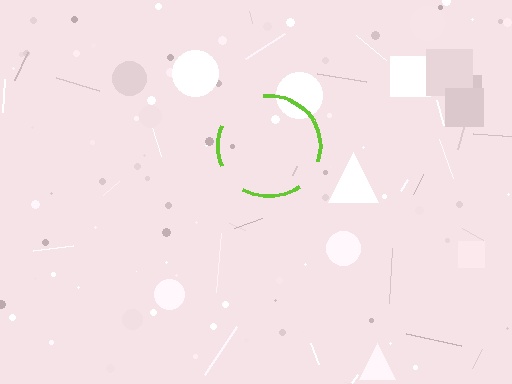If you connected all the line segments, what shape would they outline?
They would outline a circle.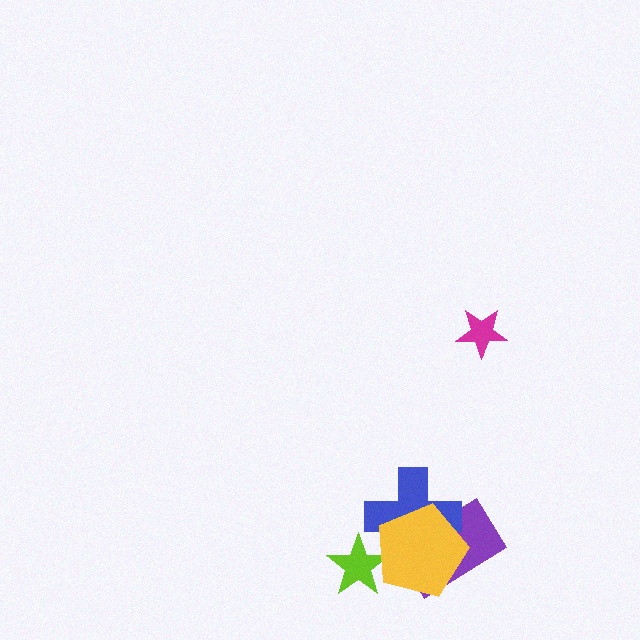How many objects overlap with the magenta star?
0 objects overlap with the magenta star.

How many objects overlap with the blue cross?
3 objects overlap with the blue cross.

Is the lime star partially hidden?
Yes, it is partially covered by another shape.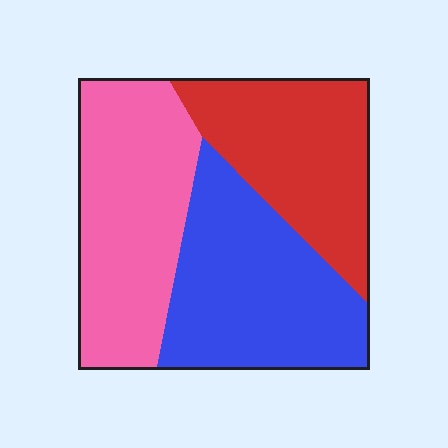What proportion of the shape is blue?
Blue covers around 35% of the shape.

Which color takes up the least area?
Red, at roughly 30%.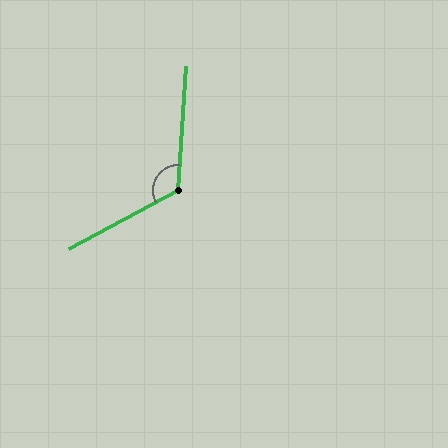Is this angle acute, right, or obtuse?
It is obtuse.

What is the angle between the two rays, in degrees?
Approximately 122 degrees.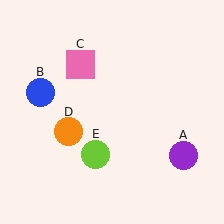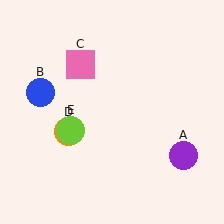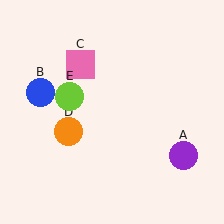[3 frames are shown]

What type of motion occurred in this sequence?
The lime circle (object E) rotated clockwise around the center of the scene.